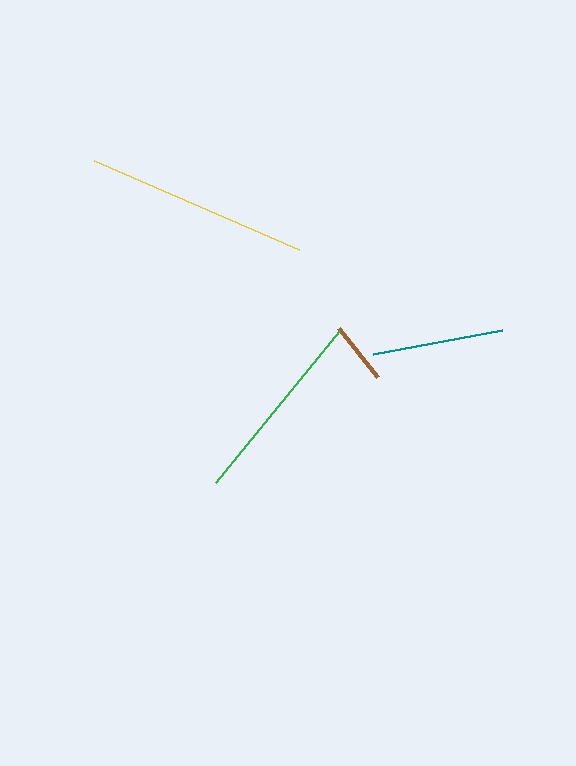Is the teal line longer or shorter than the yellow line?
The yellow line is longer than the teal line.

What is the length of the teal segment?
The teal segment is approximately 131 pixels long.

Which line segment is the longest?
The yellow line is the longest at approximately 223 pixels.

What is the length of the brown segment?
The brown segment is approximately 63 pixels long.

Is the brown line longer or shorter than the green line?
The green line is longer than the brown line.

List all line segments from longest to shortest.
From longest to shortest: yellow, green, teal, brown.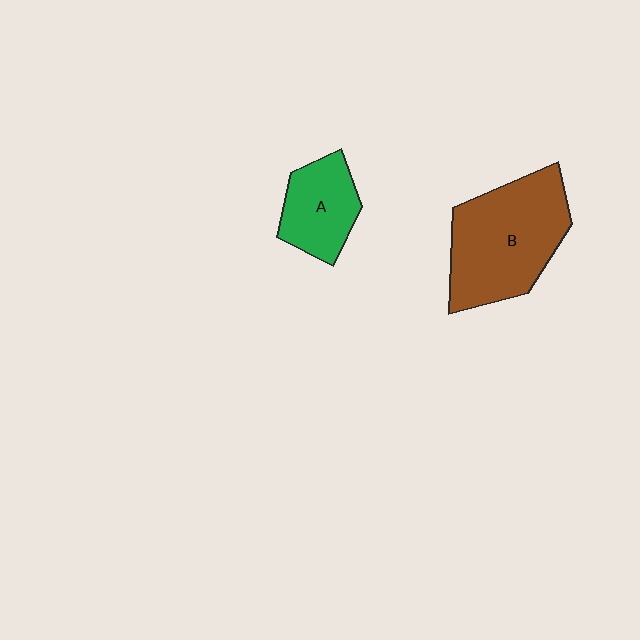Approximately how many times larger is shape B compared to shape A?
Approximately 1.9 times.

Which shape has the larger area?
Shape B (brown).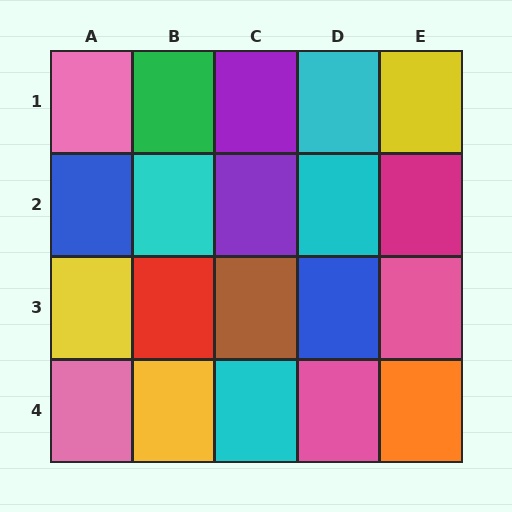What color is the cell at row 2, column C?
Purple.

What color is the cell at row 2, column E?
Magenta.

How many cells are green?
1 cell is green.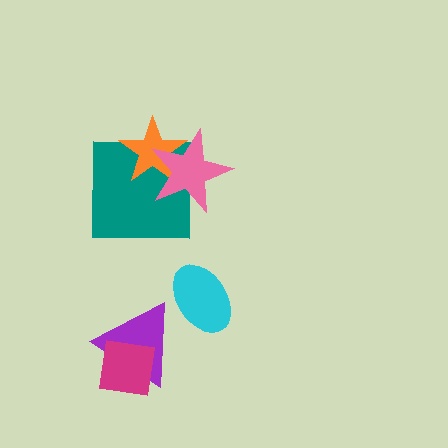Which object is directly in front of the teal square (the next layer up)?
The orange star is directly in front of the teal square.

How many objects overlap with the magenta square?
1 object overlaps with the magenta square.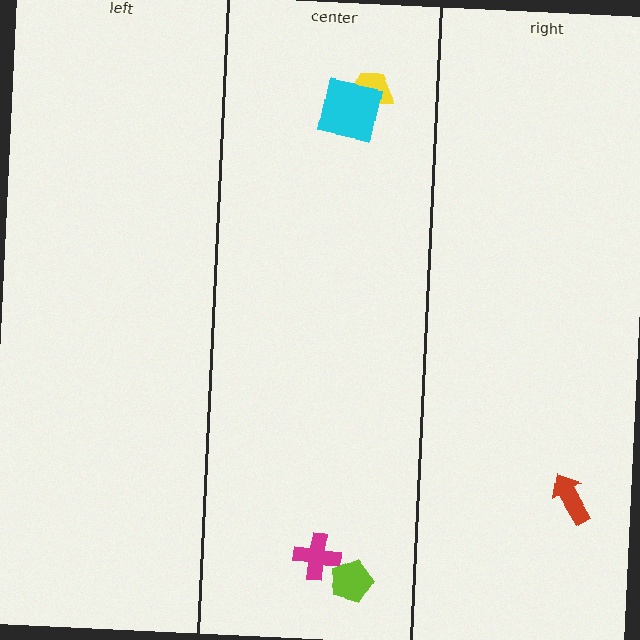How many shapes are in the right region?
1.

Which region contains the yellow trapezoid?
The center region.